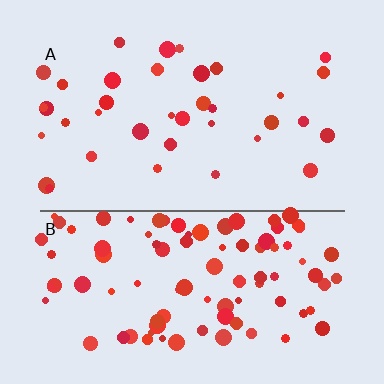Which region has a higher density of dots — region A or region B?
B (the bottom).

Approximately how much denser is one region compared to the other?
Approximately 2.6× — region B over region A.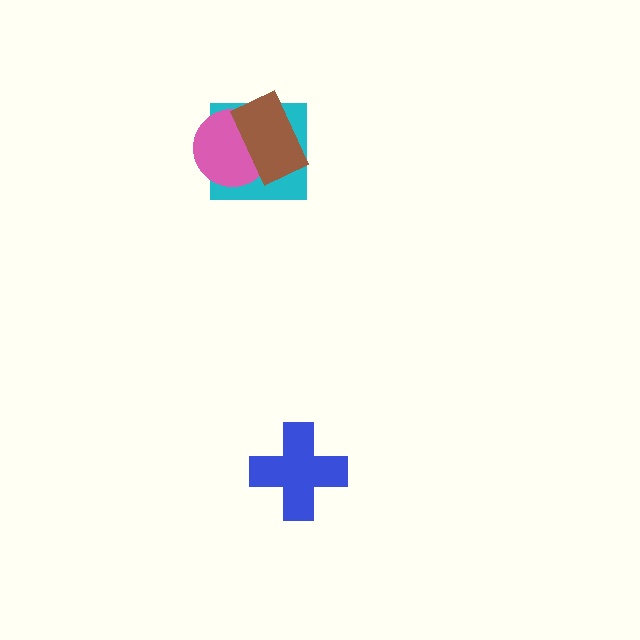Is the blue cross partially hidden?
No, no other shape covers it.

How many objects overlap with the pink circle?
2 objects overlap with the pink circle.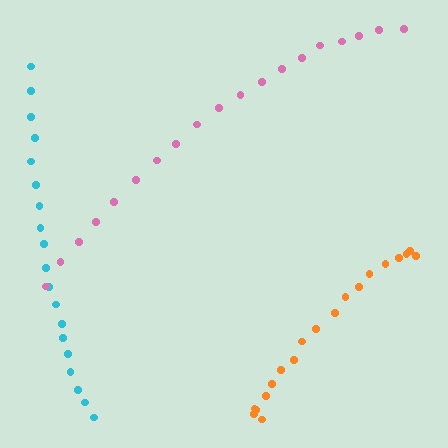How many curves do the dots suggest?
There are 3 distinct paths.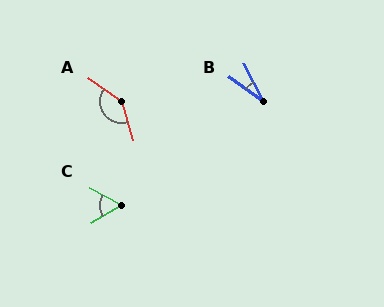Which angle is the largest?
A, at approximately 141 degrees.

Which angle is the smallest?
B, at approximately 27 degrees.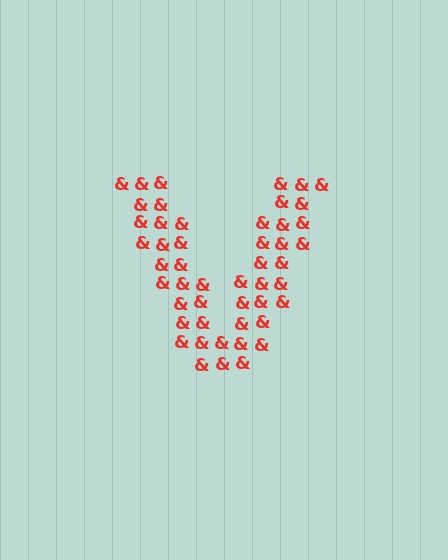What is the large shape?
The large shape is the letter V.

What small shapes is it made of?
It is made of small ampersands.